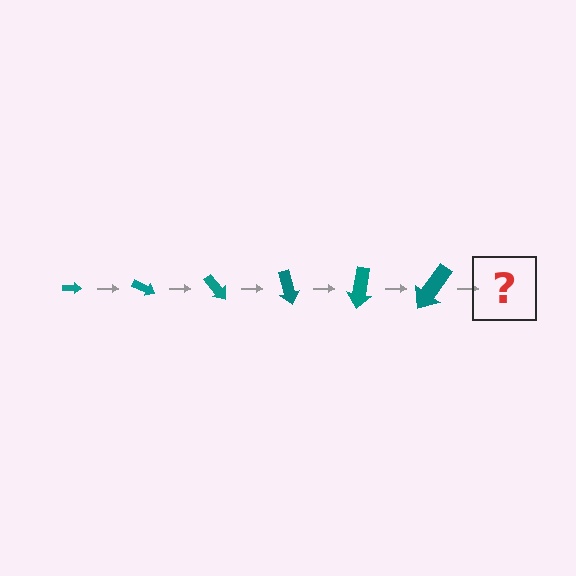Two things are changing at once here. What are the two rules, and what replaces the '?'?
The two rules are that the arrow grows larger each step and it rotates 25 degrees each step. The '?' should be an arrow, larger than the previous one and rotated 150 degrees from the start.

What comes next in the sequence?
The next element should be an arrow, larger than the previous one and rotated 150 degrees from the start.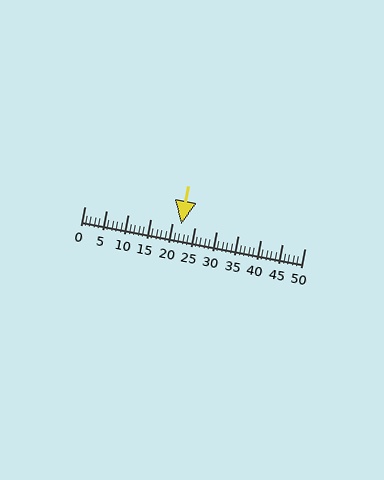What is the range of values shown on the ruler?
The ruler shows values from 0 to 50.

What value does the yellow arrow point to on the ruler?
The yellow arrow points to approximately 22.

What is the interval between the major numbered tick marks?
The major tick marks are spaced 5 units apart.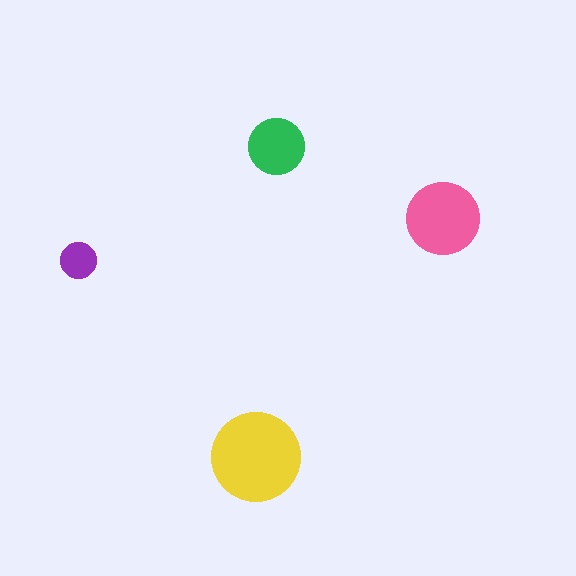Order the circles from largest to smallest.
the yellow one, the pink one, the green one, the purple one.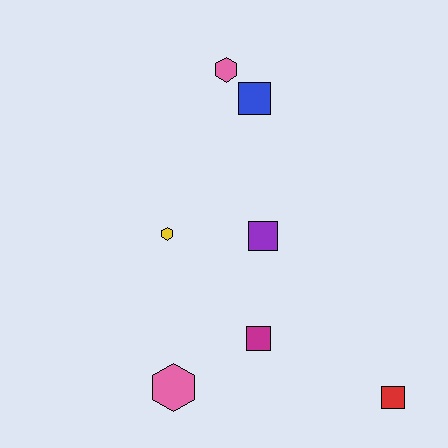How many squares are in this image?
There are 4 squares.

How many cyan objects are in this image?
There are no cyan objects.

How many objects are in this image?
There are 7 objects.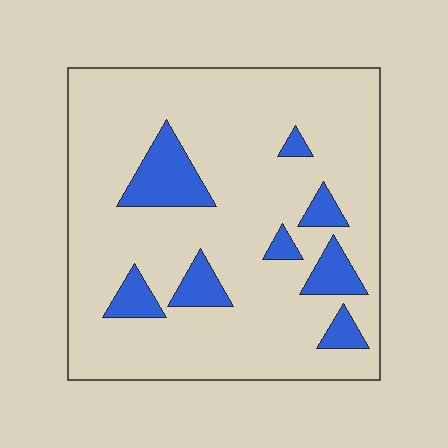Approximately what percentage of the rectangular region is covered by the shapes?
Approximately 15%.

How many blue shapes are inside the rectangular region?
8.